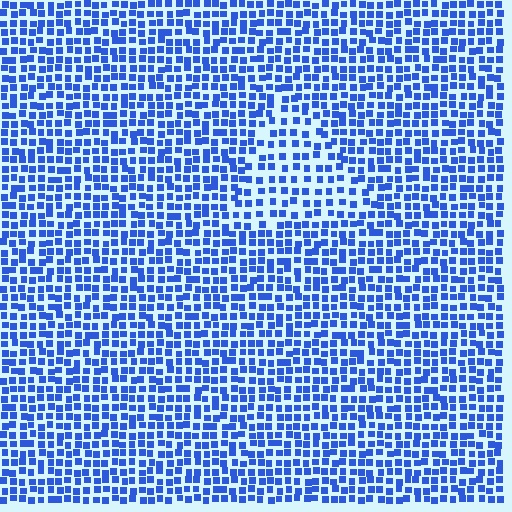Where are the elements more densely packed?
The elements are more densely packed outside the triangle boundary.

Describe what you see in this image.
The image contains small blue elements arranged at two different densities. A triangle-shaped region is visible where the elements are less densely packed than the surrounding area.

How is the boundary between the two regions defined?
The boundary is defined by a change in element density (approximately 1.6x ratio). All elements are the same color, size, and shape.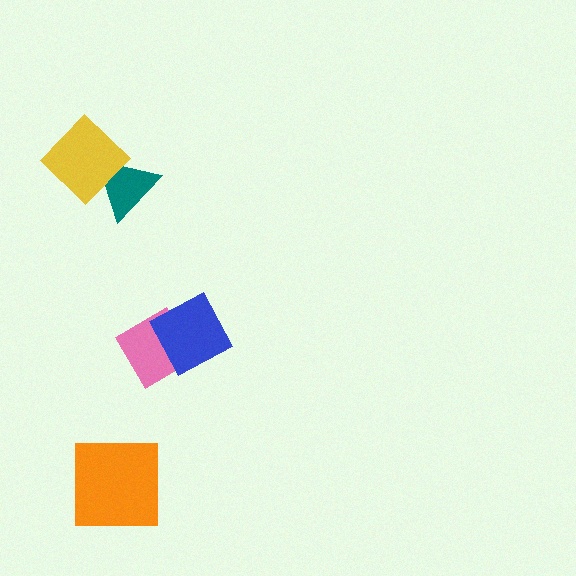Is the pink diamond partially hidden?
Yes, it is partially covered by another shape.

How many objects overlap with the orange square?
0 objects overlap with the orange square.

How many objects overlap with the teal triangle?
1 object overlaps with the teal triangle.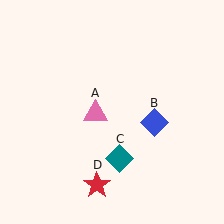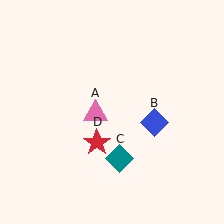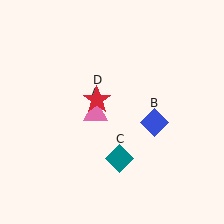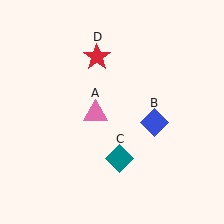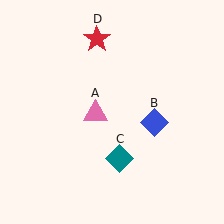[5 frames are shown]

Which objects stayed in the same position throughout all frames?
Pink triangle (object A) and blue diamond (object B) and teal diamond (object C) remained stationary.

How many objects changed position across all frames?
1 object changed position: red star (object D).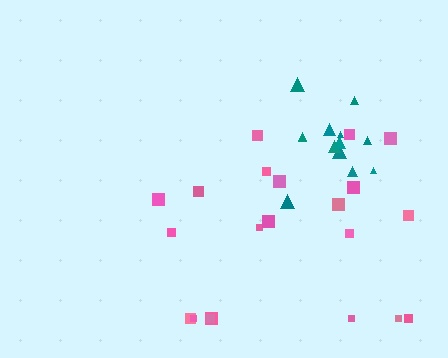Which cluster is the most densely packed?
Teal.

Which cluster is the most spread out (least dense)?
Pink.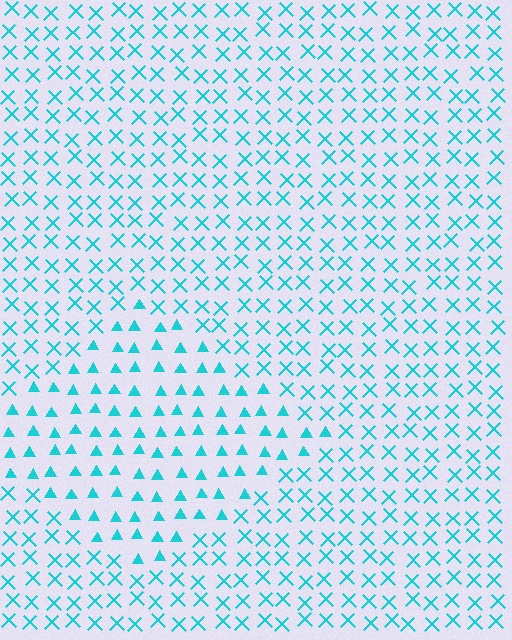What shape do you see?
I see a diamond.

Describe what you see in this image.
The image is filled with small cyan elements arranged in a uniform grid. A diamond-shaped region contains triangles, while the surrounding area contains X marks. The boundary is defined purely by the change in element shape.